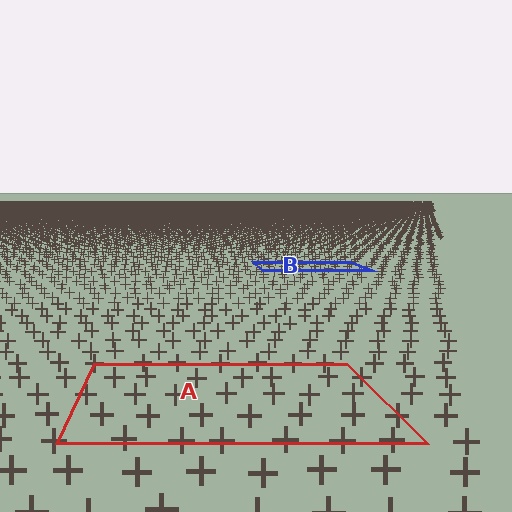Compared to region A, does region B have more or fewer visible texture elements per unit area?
Region B has more texture elements per unit area — they are packed more densely because it is farther away.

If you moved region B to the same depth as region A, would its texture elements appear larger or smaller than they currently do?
They would appear larger. At a closer depth, the same texture elements are projected at a bigger on-screen size.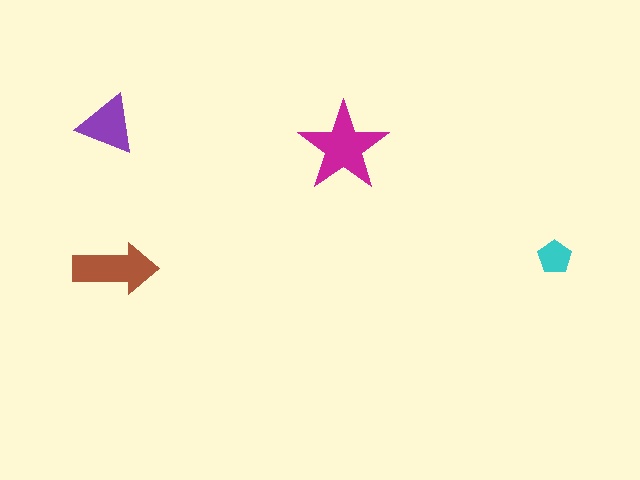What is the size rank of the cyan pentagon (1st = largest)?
4th.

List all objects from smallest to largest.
The cyan pentagon, the purple triangle, the brown arrow, the magenta star.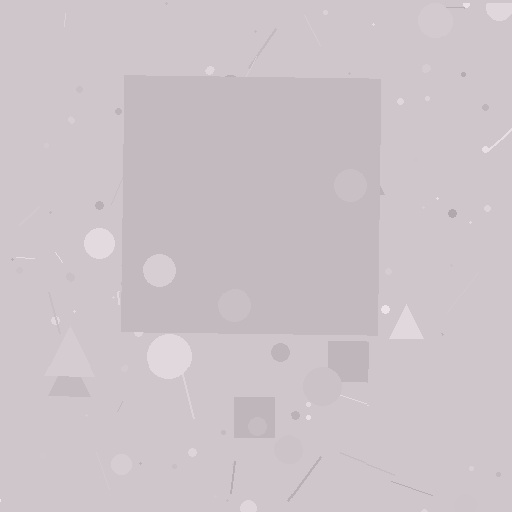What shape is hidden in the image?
A square is hidden in the image.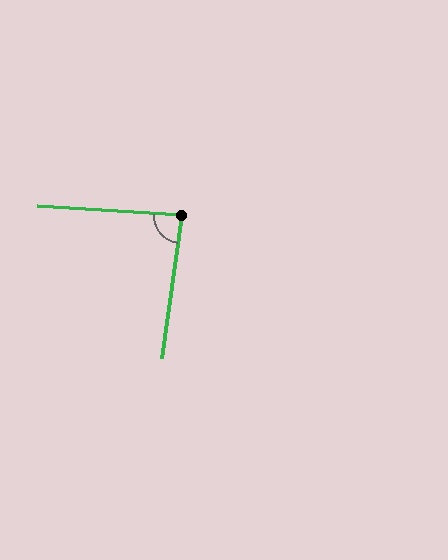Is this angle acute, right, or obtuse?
It is approximately a right angle.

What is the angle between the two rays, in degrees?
Approximately 86 degrees.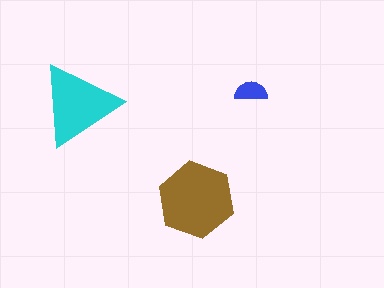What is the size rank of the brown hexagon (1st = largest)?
1st.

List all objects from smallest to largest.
The blue semicircle, the cyan triangle, the brown hexagon.